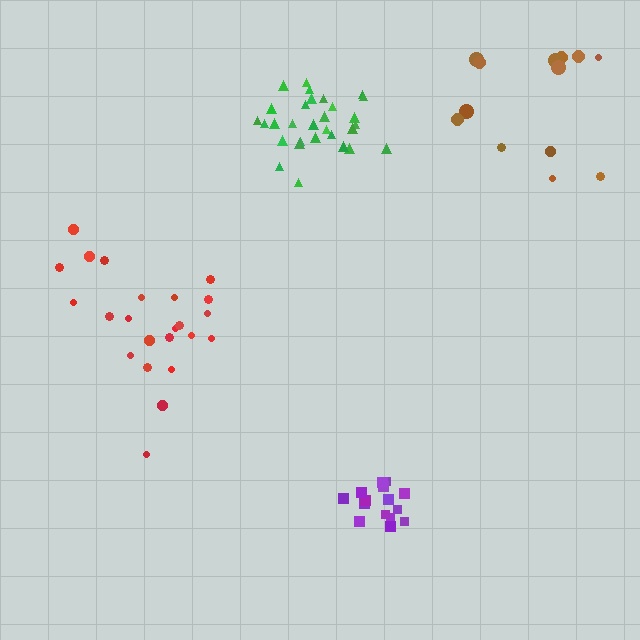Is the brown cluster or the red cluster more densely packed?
Red.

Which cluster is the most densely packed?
Green.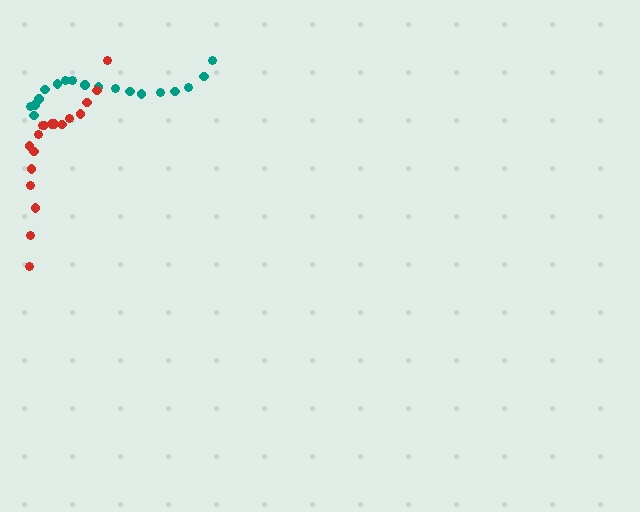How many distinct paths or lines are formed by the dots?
There are 2 distinct paths.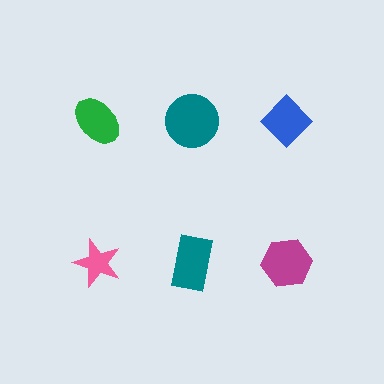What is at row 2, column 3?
A magenta hexagon.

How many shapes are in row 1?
3 shapes.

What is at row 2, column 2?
A teal rectangle.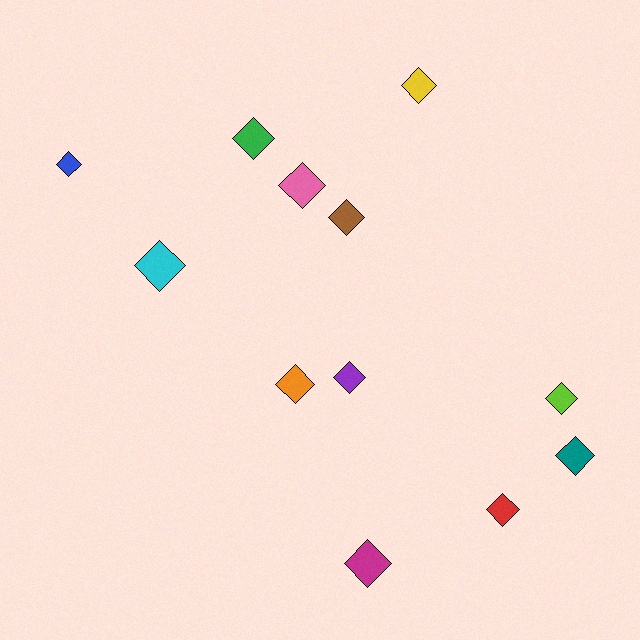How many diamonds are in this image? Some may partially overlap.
There are 12 diamonds.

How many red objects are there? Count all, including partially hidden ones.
There is 1 red object.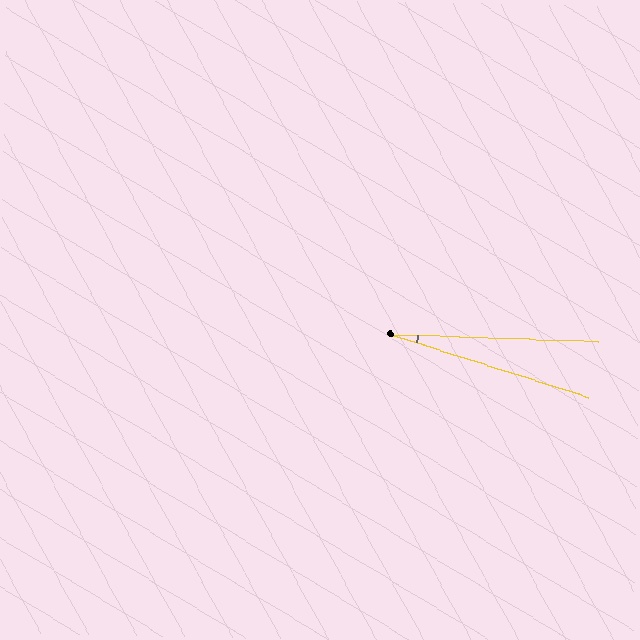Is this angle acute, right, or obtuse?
It is acute.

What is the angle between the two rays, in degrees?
Approximately 16 degrees.